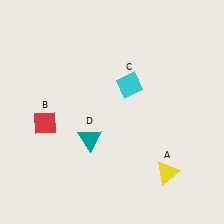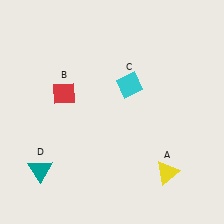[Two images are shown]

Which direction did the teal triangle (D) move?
The teal triangle (D) moved left.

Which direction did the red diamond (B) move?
The red diamond (B) moved up.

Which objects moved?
The objects that moved are: the red diamond (B), the teal triangle (D).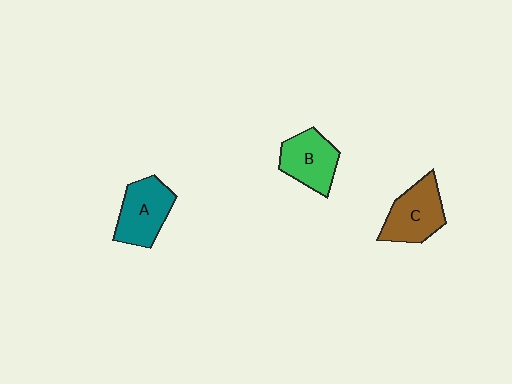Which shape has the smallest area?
Shape B (green).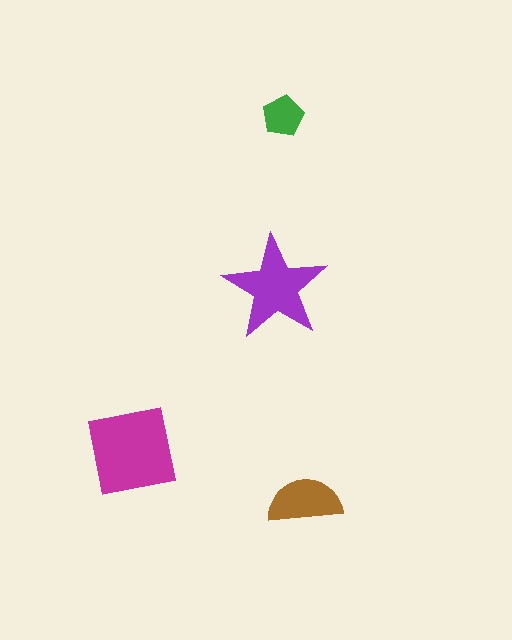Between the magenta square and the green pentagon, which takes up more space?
The magenta square.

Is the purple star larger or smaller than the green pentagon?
Larger.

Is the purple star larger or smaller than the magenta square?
Smaller.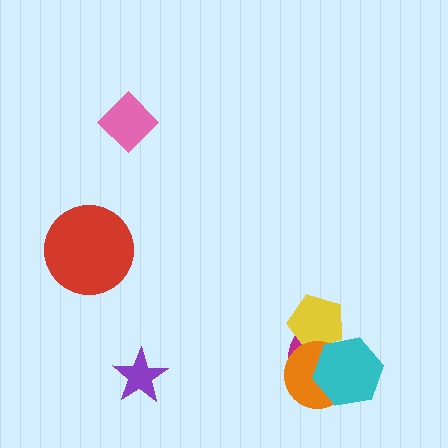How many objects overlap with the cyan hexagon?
3 objects overlap with the cyan hexagon.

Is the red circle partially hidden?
No, no other shape covers it.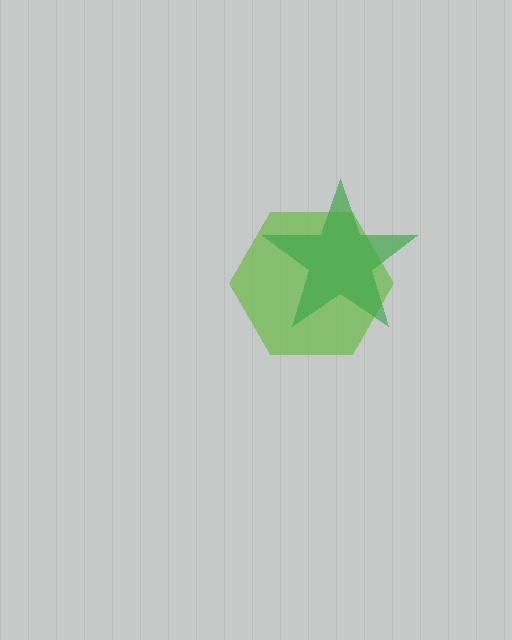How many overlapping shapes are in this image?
There are 2 overlapping shapes in the image.